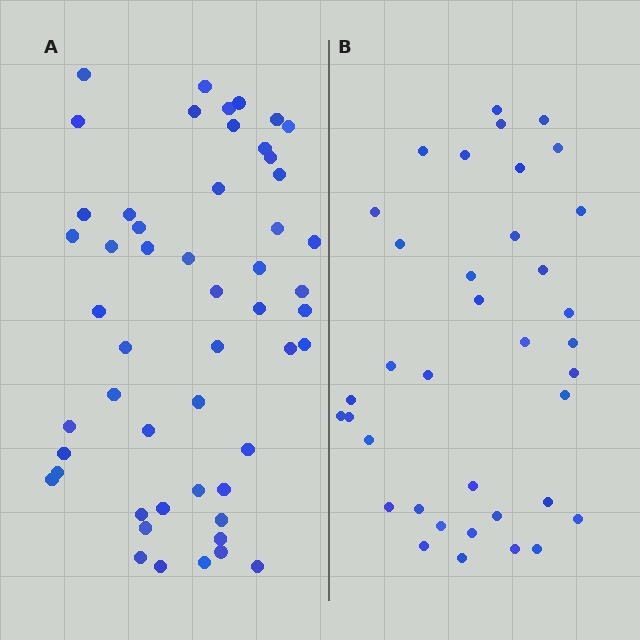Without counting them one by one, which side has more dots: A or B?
Region A (the left region) has more dots.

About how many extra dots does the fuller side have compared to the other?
Region A has approximately 15 more dots than region B.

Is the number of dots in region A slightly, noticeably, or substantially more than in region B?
Region A has noticeably more, but not dramatically so. The ratio is roughly 1.4 to 1.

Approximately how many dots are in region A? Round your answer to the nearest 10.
About 50 dots. (The exact count is 52, which rounds to 50.)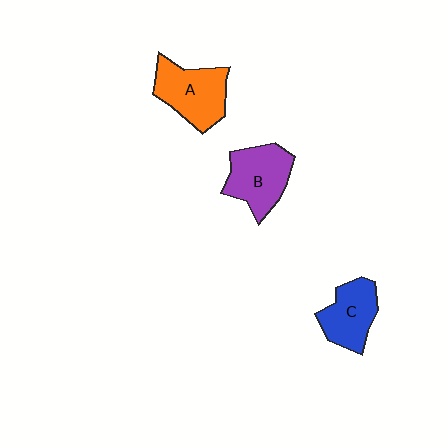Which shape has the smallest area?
Shape C (blue).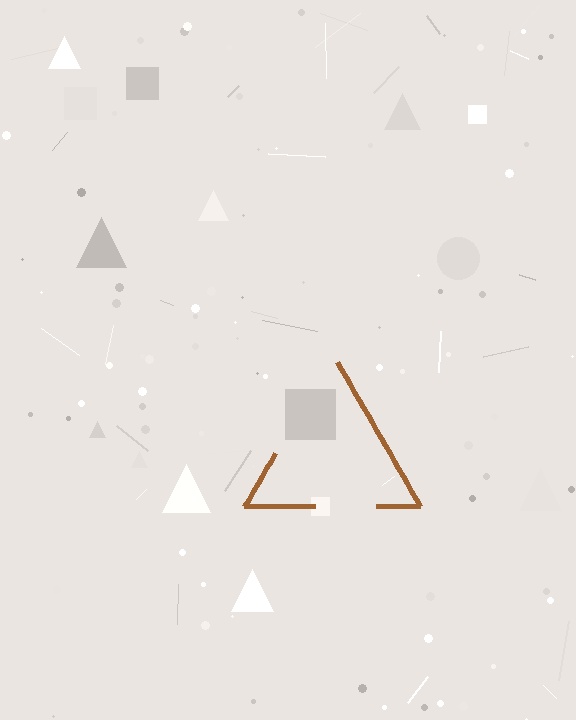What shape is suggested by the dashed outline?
The dashed outline suggests a triangle.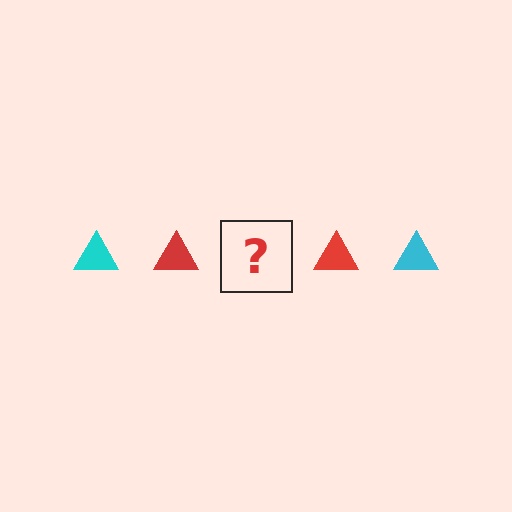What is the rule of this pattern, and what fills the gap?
The rule is that the pattern cycles through cyan, red triangles. The gap should be filled with a cyan triangle.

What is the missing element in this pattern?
The missing element is a cyan triangle.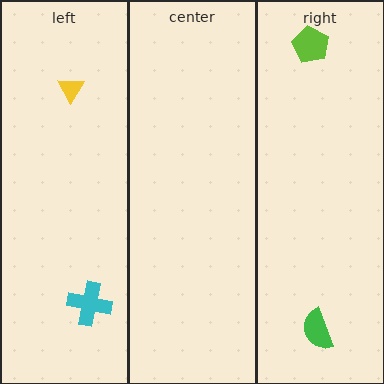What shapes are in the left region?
The yellow triangle, the cyan cross.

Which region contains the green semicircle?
The right region.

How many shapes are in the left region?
2.